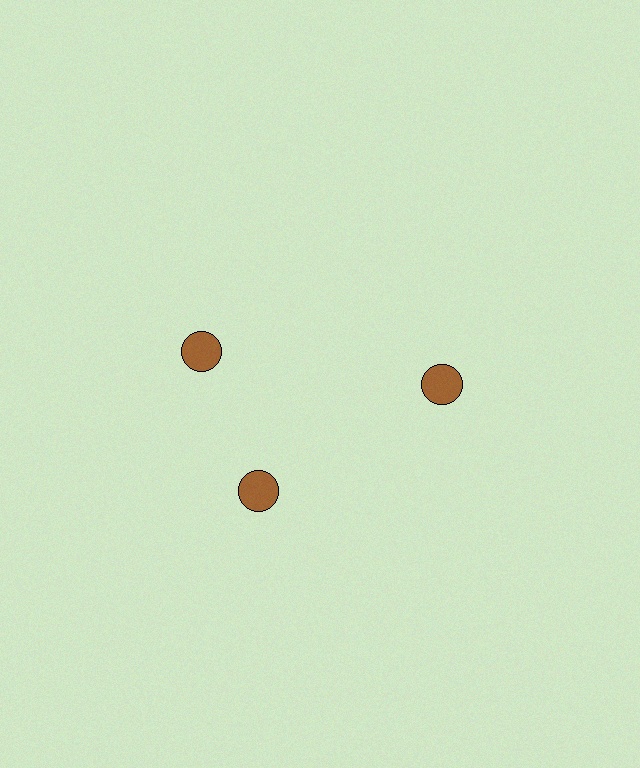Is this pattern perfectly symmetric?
No. The 3 brown circles are arranged in a ring, but one element near the 11 o'clock position is rotated out of alignment along the ring, breaking the 3-fold rotational symmetry.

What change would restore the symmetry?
The symmetry would be restored by rotating it back into even spacing with its neighbors so that all 3 circles sit at equal angles and equal distance from the center.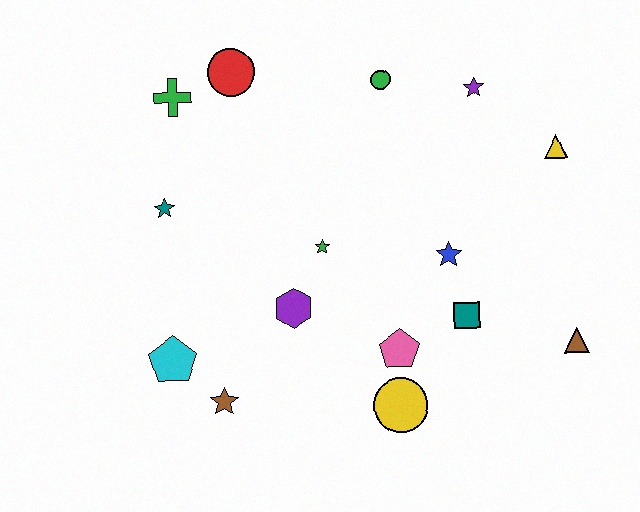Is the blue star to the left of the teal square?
Yes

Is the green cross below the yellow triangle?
No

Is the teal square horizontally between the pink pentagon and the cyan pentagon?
No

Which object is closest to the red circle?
The green cross is closest to the red circle.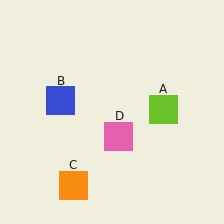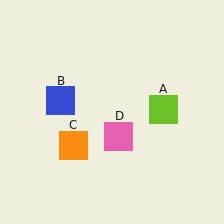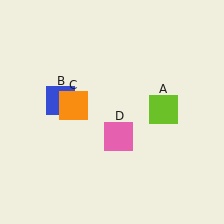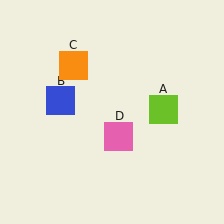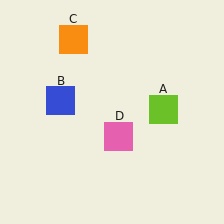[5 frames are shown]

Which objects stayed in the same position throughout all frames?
Lime square (object A) and blue square (object B) and pink square (object D) remained stationary.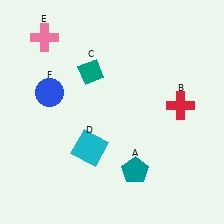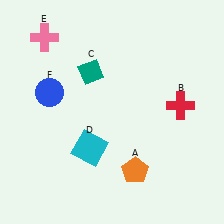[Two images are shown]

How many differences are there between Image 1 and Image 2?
There is 1 difference between the two images.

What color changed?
The pentagon (A) changed from teal in Image 1 to orange in Image 2.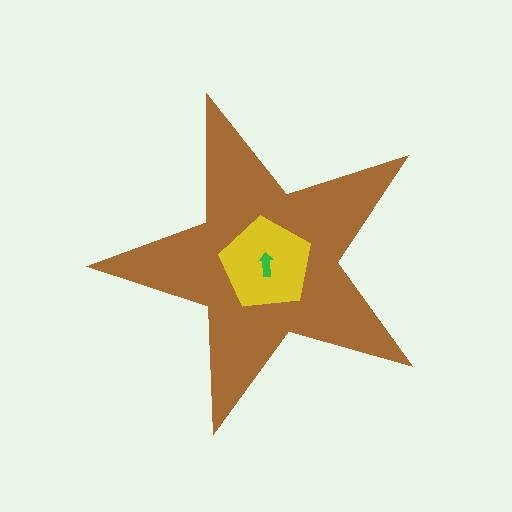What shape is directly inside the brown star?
The yellow pentagon.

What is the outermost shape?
The brown star.